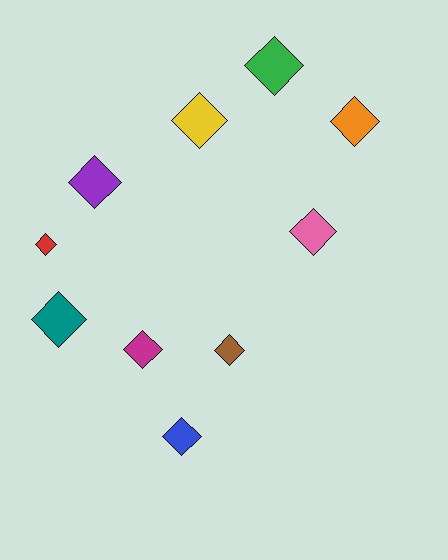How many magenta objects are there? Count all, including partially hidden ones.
There is 1 magenta object.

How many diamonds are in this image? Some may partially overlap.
There are 10 diamonds.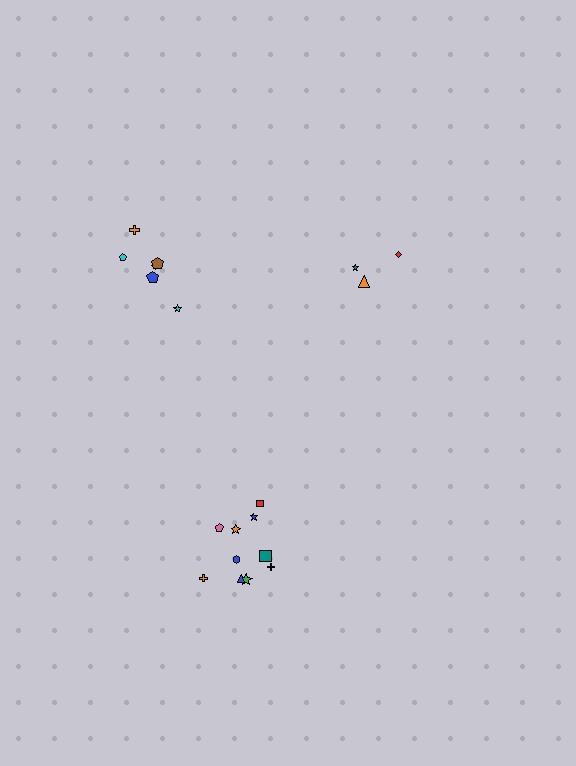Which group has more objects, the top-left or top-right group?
The top-left group.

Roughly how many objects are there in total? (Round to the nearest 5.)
Roughly 20 objects in total.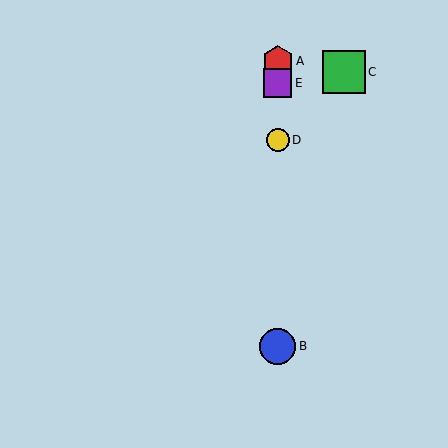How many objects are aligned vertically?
4 objects (A, B, D, E) are aligned vertically.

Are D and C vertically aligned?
No, D is at x≈278 and C is at x≈344.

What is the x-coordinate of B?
Object B is at x≈278.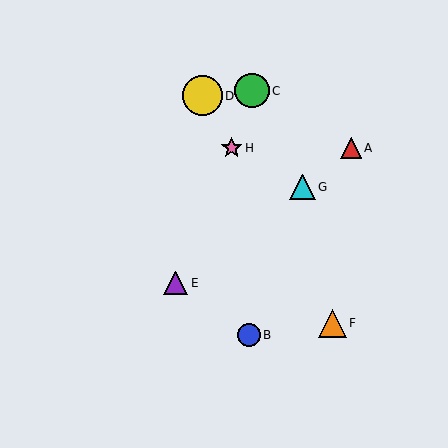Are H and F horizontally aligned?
No, H is at y≈148 and F is at y≈323.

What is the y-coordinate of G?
Object G is at y≈187.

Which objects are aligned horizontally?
Objects A, H are aligned horizontally.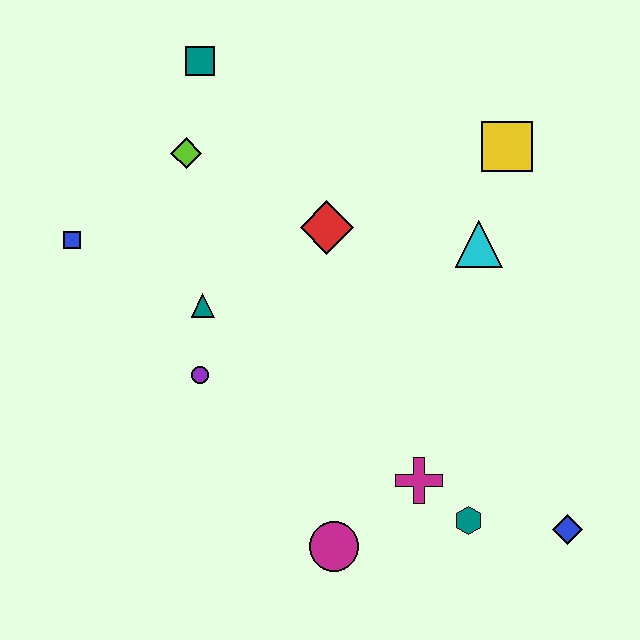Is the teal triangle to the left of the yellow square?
Yes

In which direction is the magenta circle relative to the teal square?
The magenta circle is below the teal square.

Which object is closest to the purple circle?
The teal triangle is closest to the purple circle.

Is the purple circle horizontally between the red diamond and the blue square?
Yes